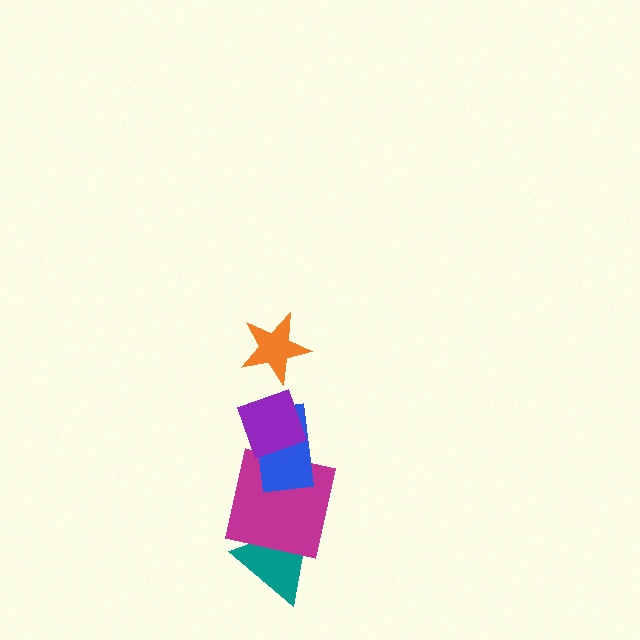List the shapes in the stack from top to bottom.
From top to bottom: the orange star, the purple diamond, the blue rectangle, the magenta square, the teal triangle.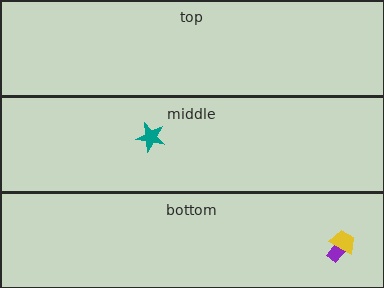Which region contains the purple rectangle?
The bottom region.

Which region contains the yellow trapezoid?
The bottom region.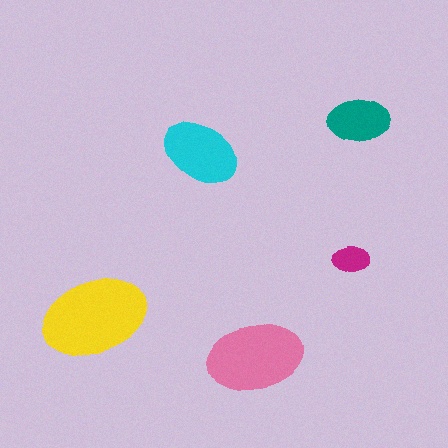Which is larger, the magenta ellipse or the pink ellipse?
The pink one.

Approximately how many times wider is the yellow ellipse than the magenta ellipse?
About 3 times wider.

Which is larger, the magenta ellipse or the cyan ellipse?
The cyan one.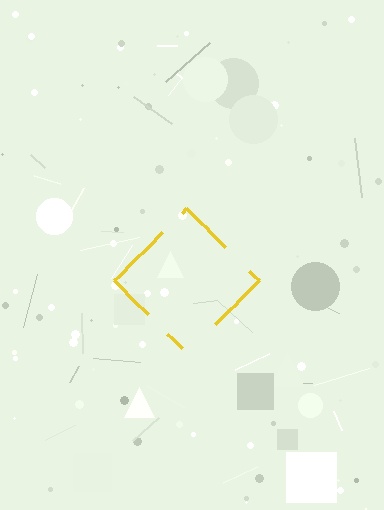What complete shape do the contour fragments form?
The contour fragments form a diamond.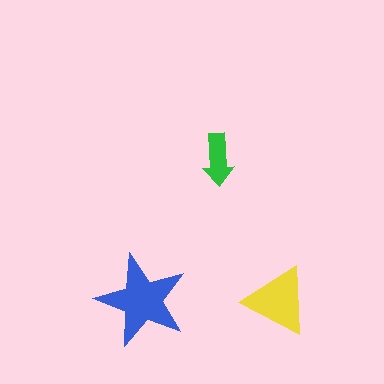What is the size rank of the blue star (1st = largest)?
1st.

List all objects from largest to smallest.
The blue star, the yellow triangle, the green arrow.